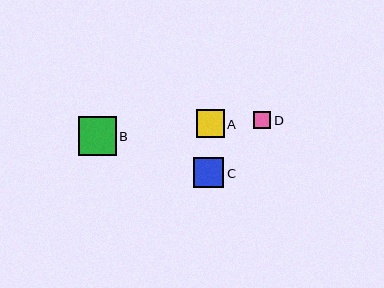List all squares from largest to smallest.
From largest to smallest: B, C, A, D.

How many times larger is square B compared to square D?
Square B is approximately 2.2 times the size of square D.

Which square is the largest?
Square B is the largest with a size of approximately 38 pixels.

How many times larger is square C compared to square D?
Square C is approximately 1.7 times the size of square D.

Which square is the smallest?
Square D is the smallest with a size of approximately 17 pixels.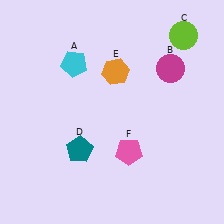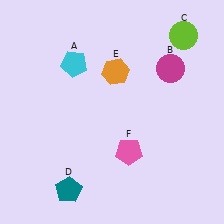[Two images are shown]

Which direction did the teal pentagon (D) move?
The teal pentagon (D) moved down.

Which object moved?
The teal pentagon (D) moved down.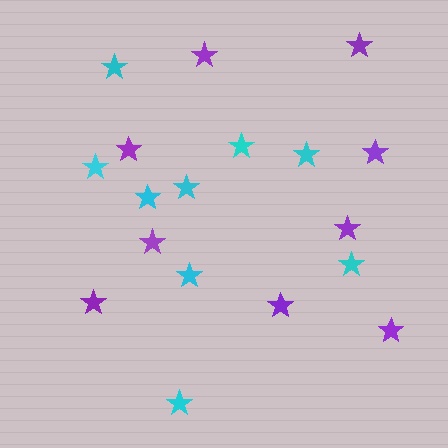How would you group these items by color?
There are 2 groups: one group of purple stars (9) and one group of cyan stars (9).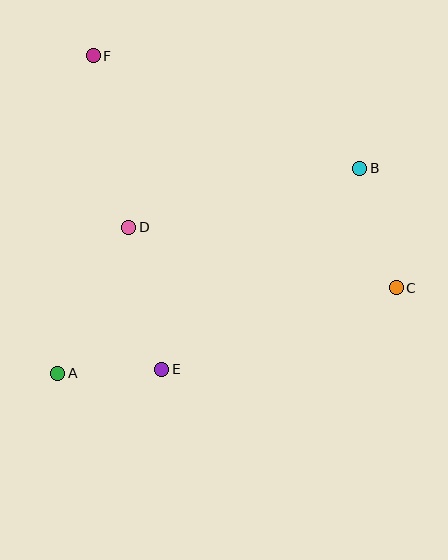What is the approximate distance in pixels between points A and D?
The distance between A and D is approximately 162 pixels.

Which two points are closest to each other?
Points A and E are closest to each other.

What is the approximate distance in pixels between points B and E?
The distance between B and E is approximately 282 pixels.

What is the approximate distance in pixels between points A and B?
The distance between A and B is approximately 365 pixels.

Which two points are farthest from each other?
Points C and F are farthest from each other.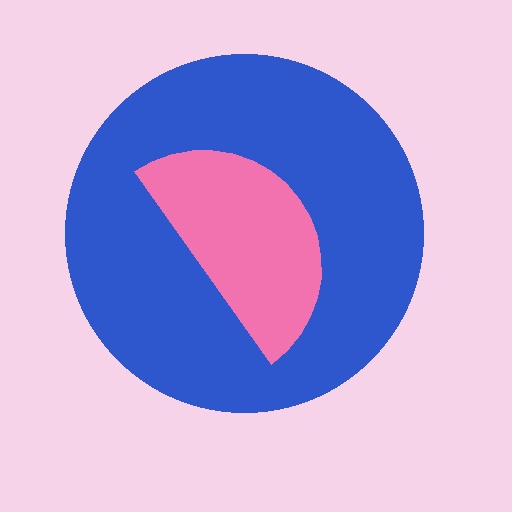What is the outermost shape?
The blue circle.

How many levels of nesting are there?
2.